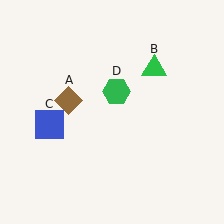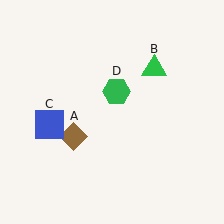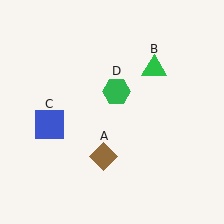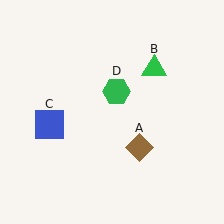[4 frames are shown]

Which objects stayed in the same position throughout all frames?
Green triangle (object B) and blue square (object C) and green hexagon (object D) remained stationary.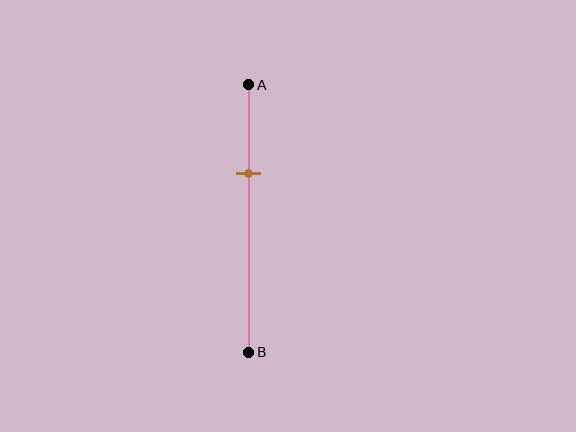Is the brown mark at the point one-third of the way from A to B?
Yes, the mark is approximately at the one-third point.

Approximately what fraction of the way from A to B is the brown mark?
The brown mark is approximately 35% of the way from A to B.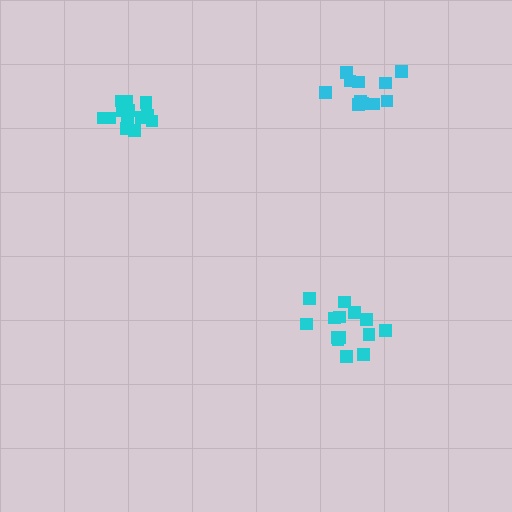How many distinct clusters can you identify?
There are 3 distinct clusters.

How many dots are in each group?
Group 1: 11 dots, Group 2: 13 dots, Group 3: 14 dots (38 total).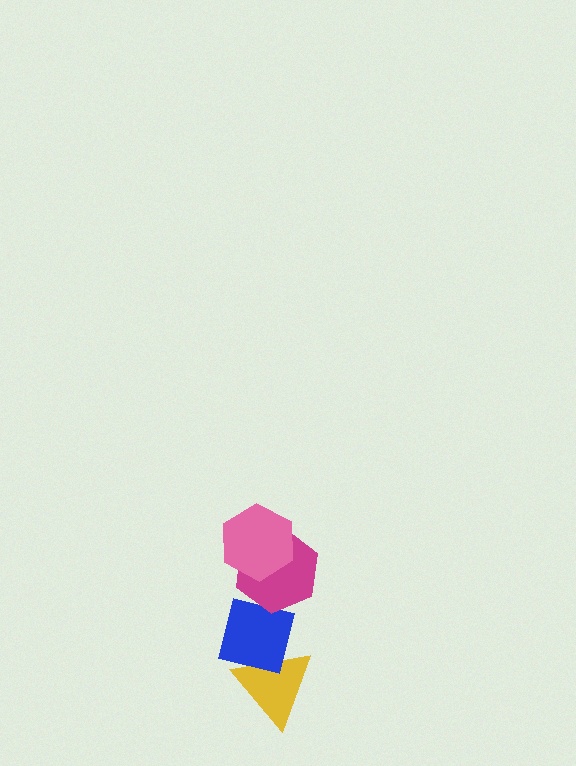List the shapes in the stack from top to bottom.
From top to bottom: the pink hexagon, the magenta hexagon, the blue square, the yellow triangle.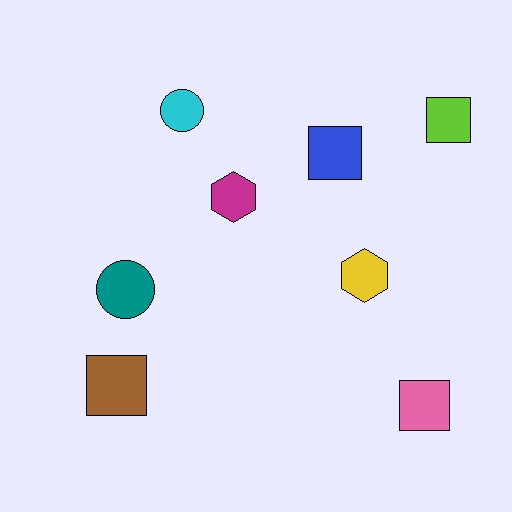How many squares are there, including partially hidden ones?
There are 4 squares.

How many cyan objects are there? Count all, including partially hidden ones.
There is 1 cyan object.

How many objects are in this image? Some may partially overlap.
There are 8 objects.